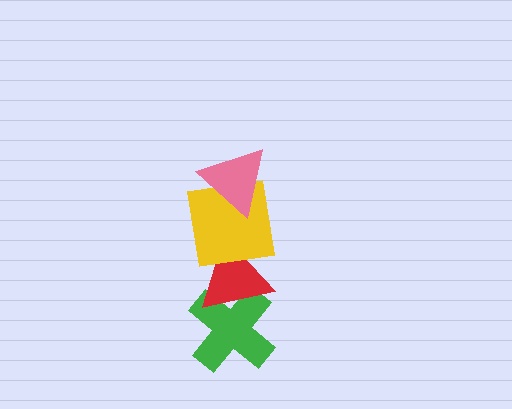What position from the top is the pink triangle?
The pink triangle is 1st from the top.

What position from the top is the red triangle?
The red triangle is 3rd from the top.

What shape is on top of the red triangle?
The yellow square is on top of the red triangle.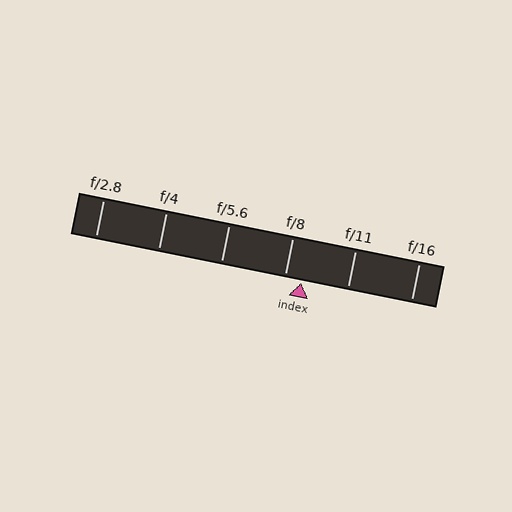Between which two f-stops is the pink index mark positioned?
The index mark is between f/8 and f/11.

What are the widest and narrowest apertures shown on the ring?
The widest aperture shown is f/2.8 and the narrowest is f/16.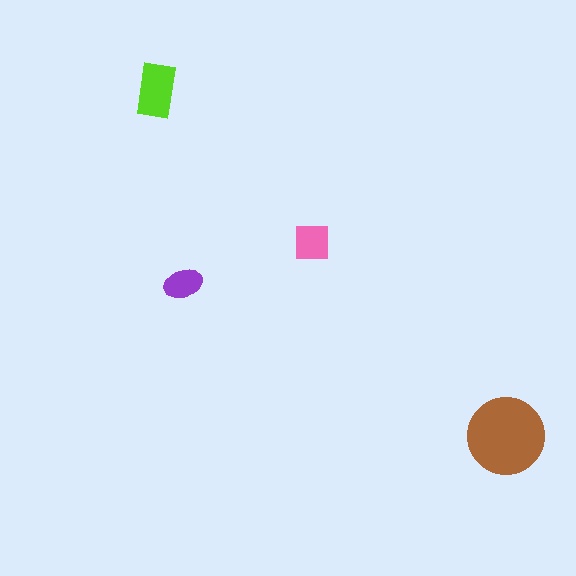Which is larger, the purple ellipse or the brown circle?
The brown circle.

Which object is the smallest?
The purple ellipse.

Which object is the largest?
The brown circle.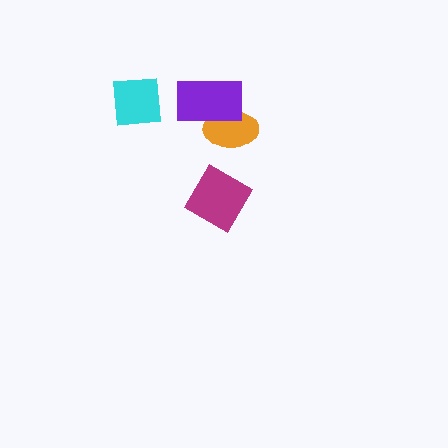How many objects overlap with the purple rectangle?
1 object overlaps with the purple rectangle.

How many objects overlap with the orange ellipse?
1 object overlaps with the orange ellipse.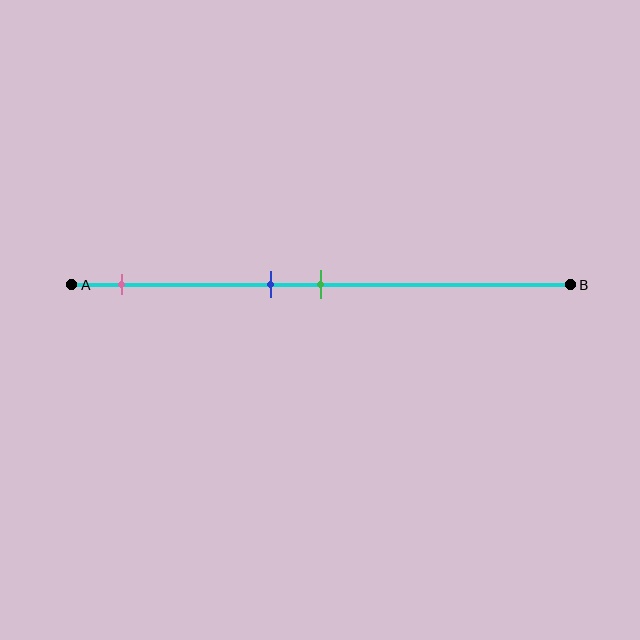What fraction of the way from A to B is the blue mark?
The blue mark is approximately 40% (0.4) of the way from A to B.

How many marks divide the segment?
There are 3 marks dividing the segment.